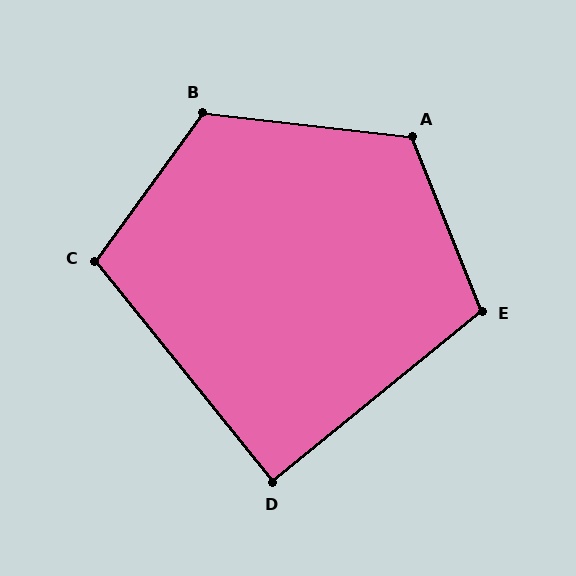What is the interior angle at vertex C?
Approximately 105 degrees (obtuse).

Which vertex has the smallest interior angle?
D, at approximately 90 degrees.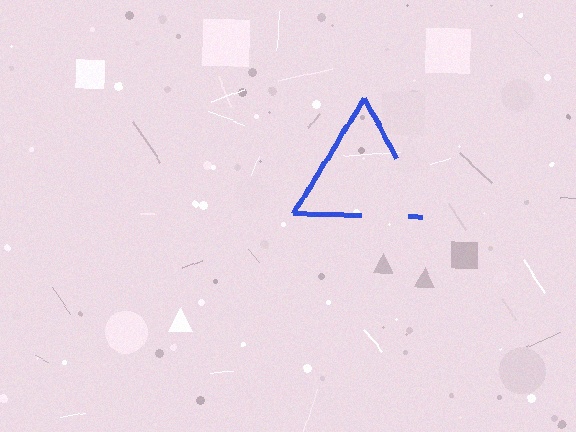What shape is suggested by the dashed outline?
The dashed outline suggests a triangle.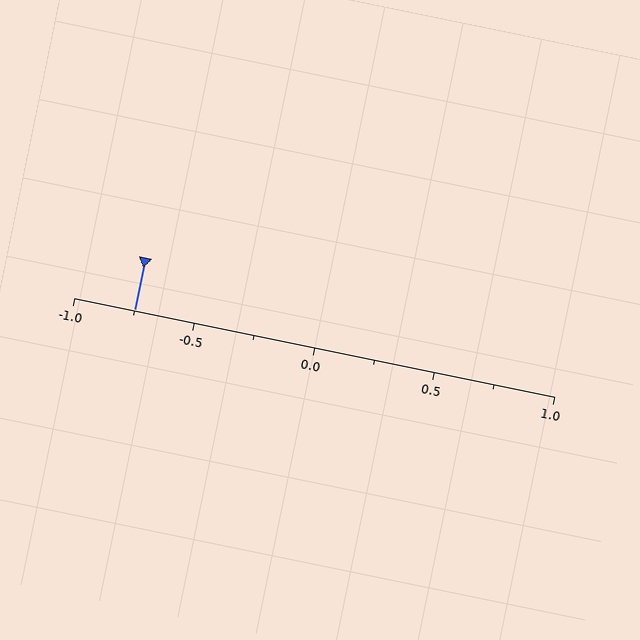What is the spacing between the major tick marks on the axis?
The major ticks are spaced 0.5 apart.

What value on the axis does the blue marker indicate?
The marker indicates approximately -0.75.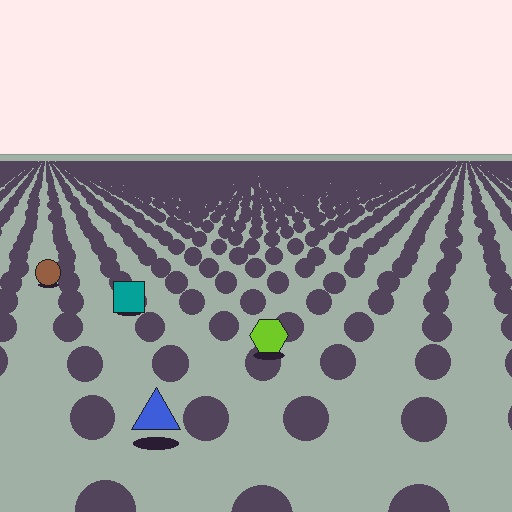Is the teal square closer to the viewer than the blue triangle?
No. The blue triangle is closer — you can tell from the texture gradient: the ground texture is coarser near it.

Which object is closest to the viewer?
The blue triangle is closest. The texture marks near it are larger and more spread out.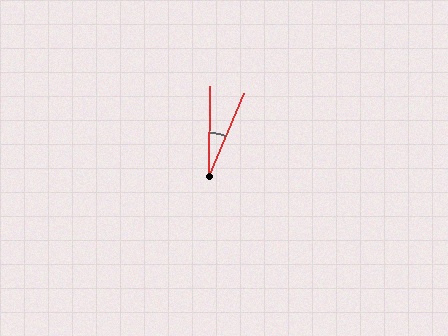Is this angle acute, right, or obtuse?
It is acute.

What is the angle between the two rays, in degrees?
Approximately 22 degrees.